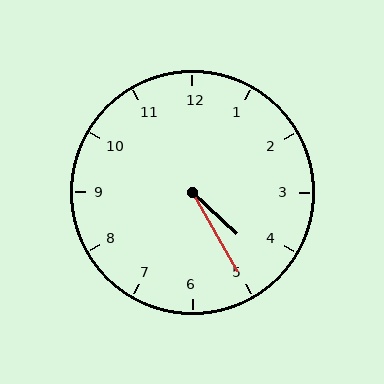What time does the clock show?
4:25.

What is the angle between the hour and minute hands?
Approximately 18 degrees.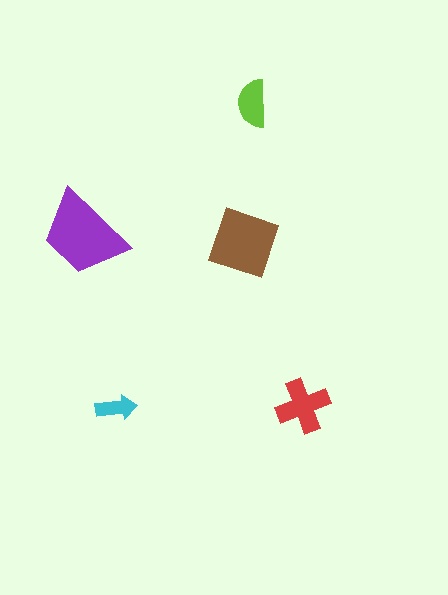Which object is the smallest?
The cyan arrow.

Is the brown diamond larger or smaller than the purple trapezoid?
Smaller.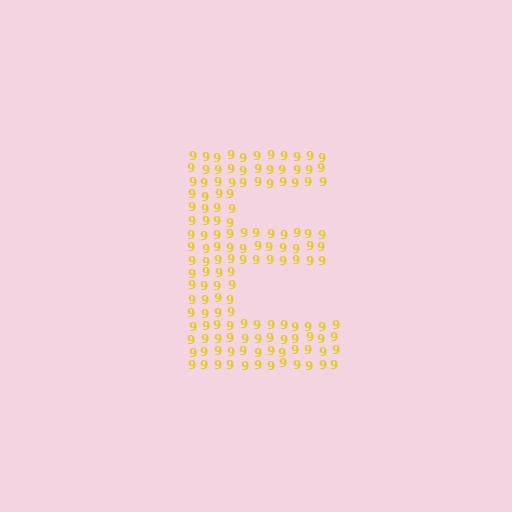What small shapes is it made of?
It is made of small digit 9's.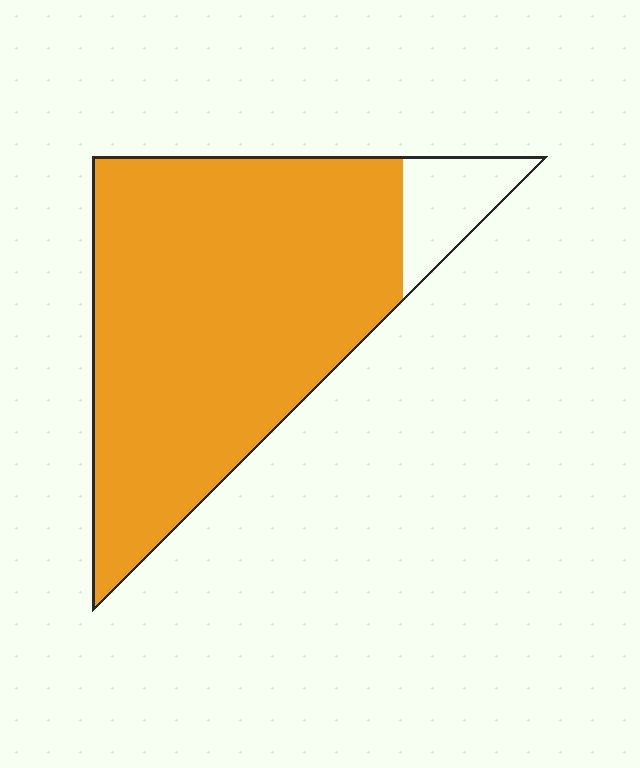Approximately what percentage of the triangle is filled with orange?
Approximately 90%.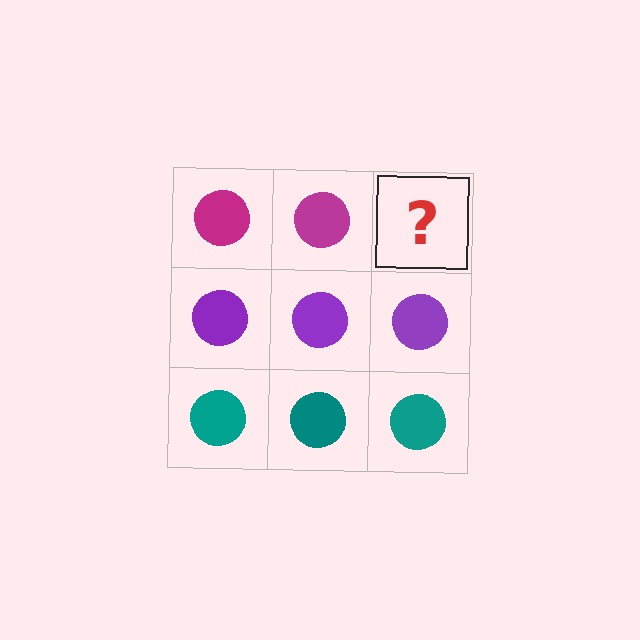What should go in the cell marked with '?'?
The missing cell should contain a magenta circle.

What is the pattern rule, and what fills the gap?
The rule is that each row has a consistent color. The gap should be filled with a magenta circle.